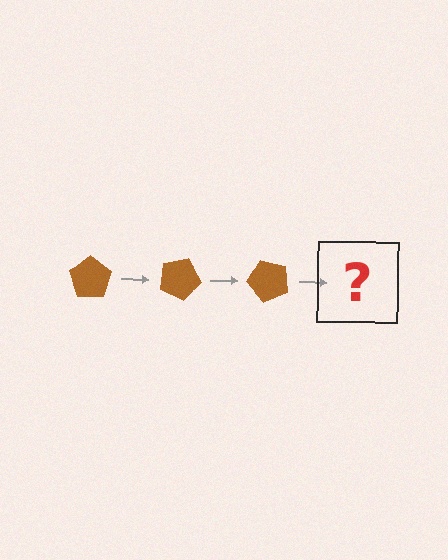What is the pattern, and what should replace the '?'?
The pattern is that the pentagon rotates 25 degrees each step. The '?' should be a brown pentagon rotated 75 degrees.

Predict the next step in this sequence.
The next step is a brown pentagon rotated 75 degrees.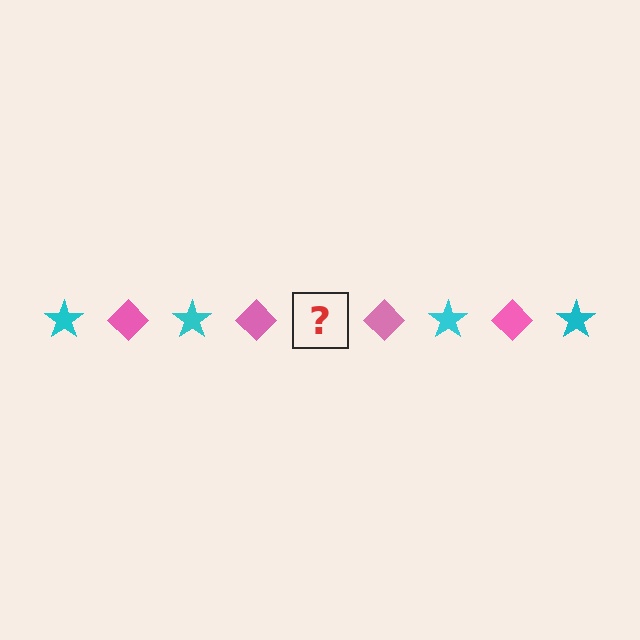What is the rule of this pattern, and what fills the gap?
The rule is that the pattern alternates between cyan star and pink diamond. The gap should be filled with a cyan star.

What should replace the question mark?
The question mark should be replaced with a cyan star.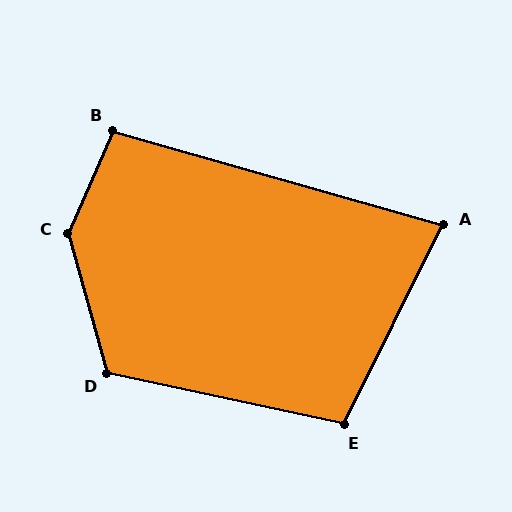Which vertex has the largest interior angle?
C, at approximately 140 degrees.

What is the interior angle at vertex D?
Approximately 118 degrees (obtuse).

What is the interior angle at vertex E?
Approximately 104 degrees (obtuse).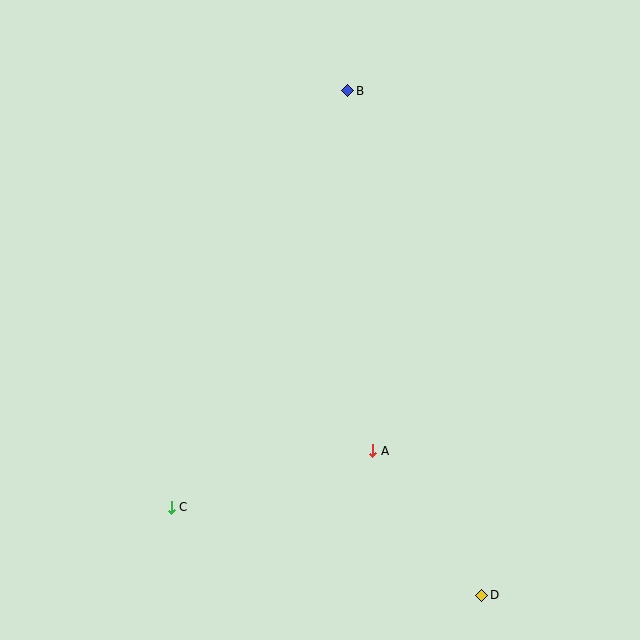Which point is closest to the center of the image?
Point A at (373, 451) is closest to the center.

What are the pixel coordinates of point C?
Point C is at (171, 507).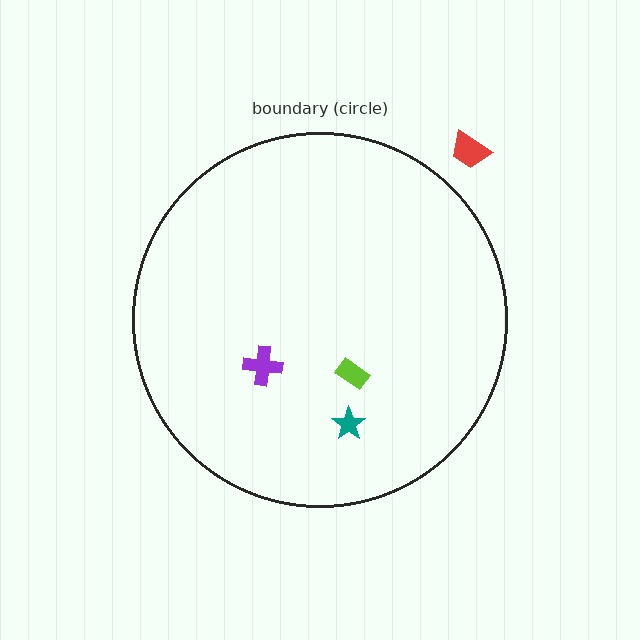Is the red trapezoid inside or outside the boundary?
Outside.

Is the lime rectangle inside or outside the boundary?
Inside.